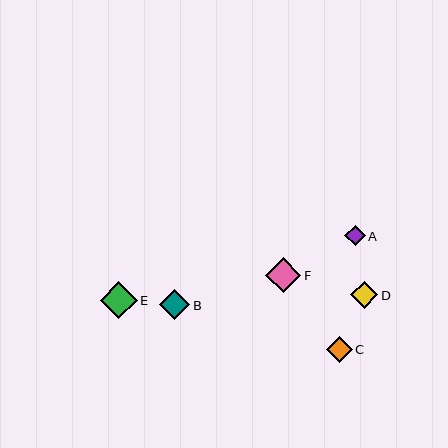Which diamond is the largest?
Diamond E is the largest with a size of approximately 37 pixels.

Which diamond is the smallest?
Diamond A is the smallest with a size of approximately 20 pixels.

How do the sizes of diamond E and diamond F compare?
Diamond E and diamond F are approximately the same size.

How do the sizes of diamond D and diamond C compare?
Diamond D and diamond C are approximately the same size.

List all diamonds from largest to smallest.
From largest to smallest: E, F, B, D, C, A.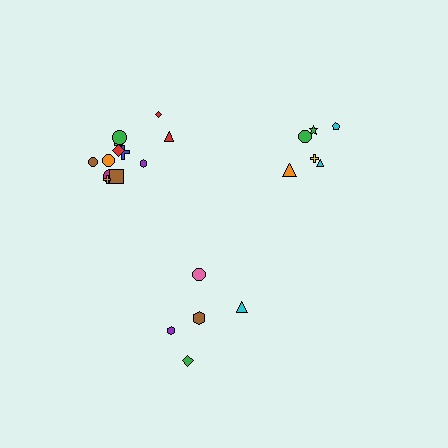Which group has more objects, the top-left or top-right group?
The top-left group.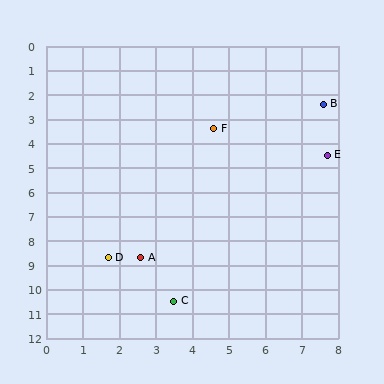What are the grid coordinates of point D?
Point D is at approximately (1.7, 8.7).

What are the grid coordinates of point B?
Point B is at approximately (7.6, 2.4).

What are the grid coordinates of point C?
Point C is at approximately (3.5, 10.5).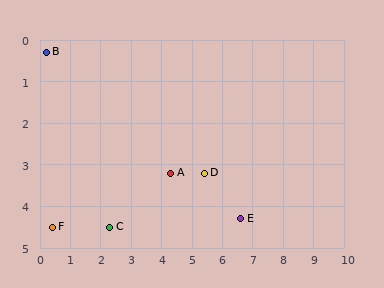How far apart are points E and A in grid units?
Points E and A are about 2.5 grid units apart.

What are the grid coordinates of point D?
Point D is at approximately (5.4, 3.2).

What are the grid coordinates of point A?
Point A is at approximately (4.3, 3.2).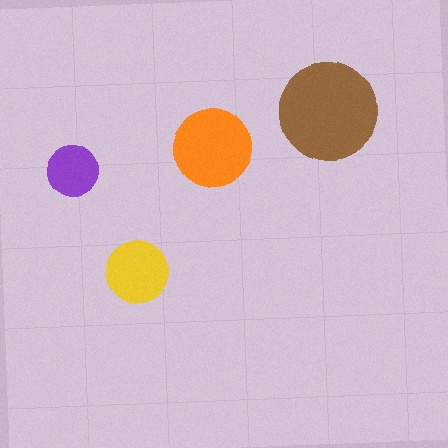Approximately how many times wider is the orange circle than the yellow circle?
About 1.5 times wider.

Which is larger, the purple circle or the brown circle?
The brown one.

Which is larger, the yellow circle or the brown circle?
The brown one.